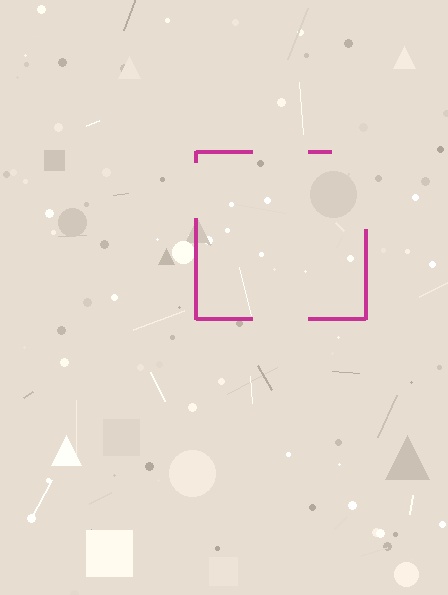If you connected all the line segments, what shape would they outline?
They would outline a square.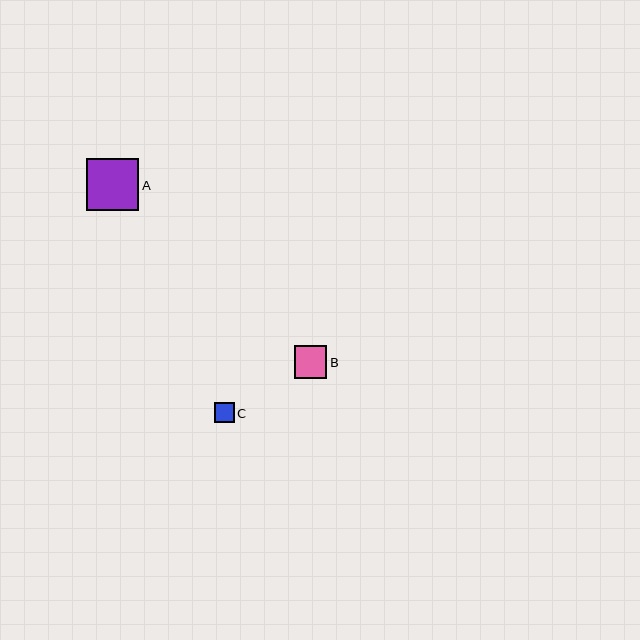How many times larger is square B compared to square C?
Square B is approximately 1.6 times the size of square C.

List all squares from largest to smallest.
From largest to smallest: A, B, C.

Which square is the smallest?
Square C is the smallest with a size of approximately 20 pixels.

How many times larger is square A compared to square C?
Square A is approximately 2.6 times the size of square C.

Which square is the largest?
Square A is the largest with a size of approximately 52 pixels.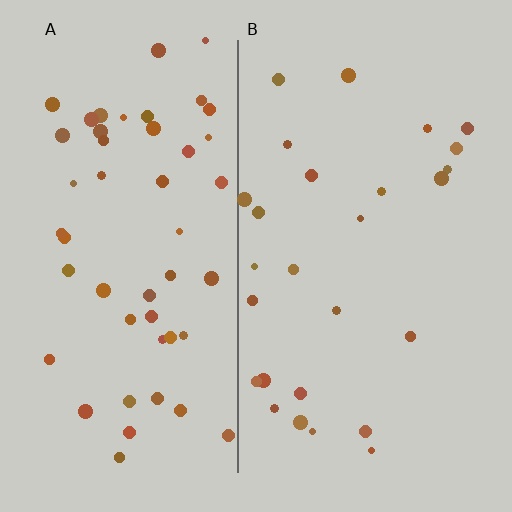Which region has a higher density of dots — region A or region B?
A (the left).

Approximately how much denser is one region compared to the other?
Approximately 1.8× — region A over region B.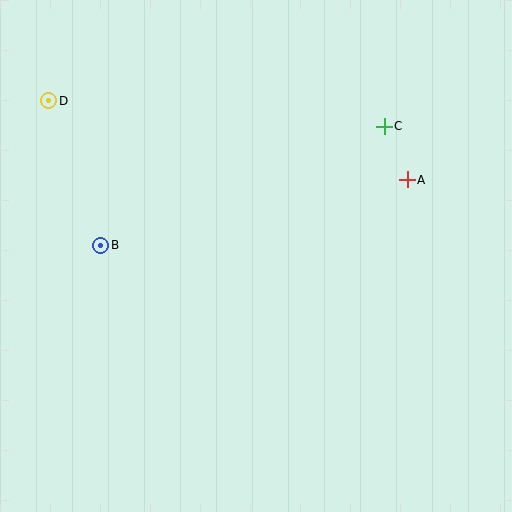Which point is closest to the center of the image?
Point B at (101, 245) is closest to the center.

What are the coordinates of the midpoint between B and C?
The midpoint between B and C is at (243, 186).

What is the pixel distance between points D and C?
The distance between D and C is 336 pixels.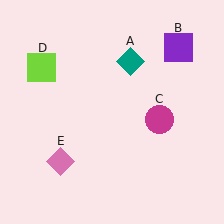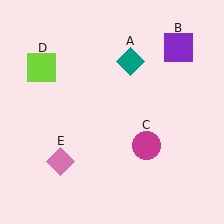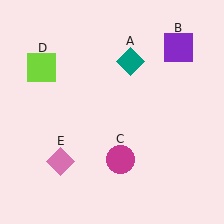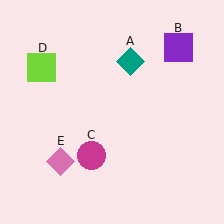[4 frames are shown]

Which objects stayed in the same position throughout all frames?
Teal diamond (object A) and purple square (object B) and lime square (object D) and pink diamond (object E) remained stationary.